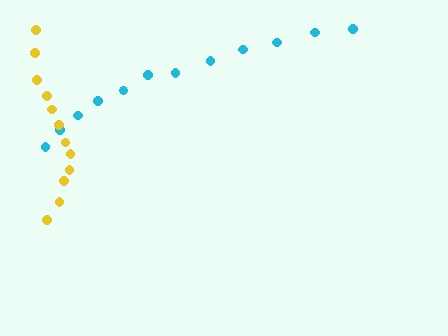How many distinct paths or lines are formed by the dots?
There are 2 distinct paths.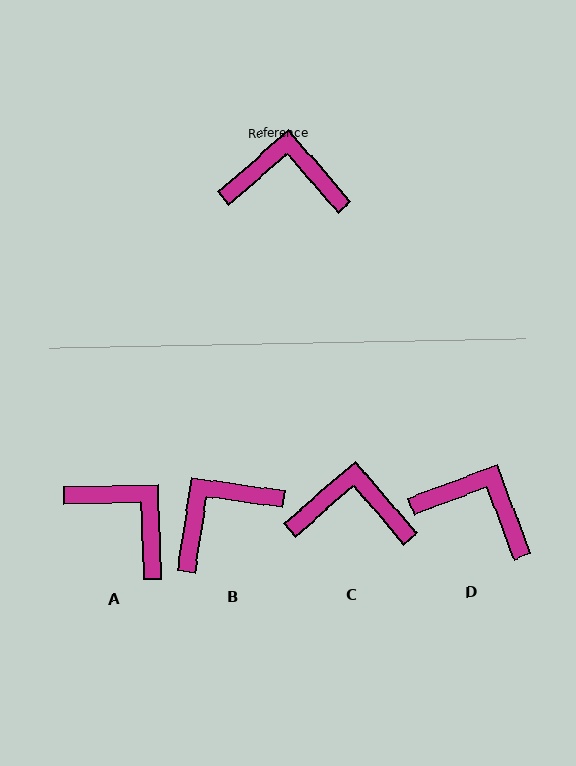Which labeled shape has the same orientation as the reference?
C.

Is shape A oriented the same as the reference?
No, it is off by about 39 degrees.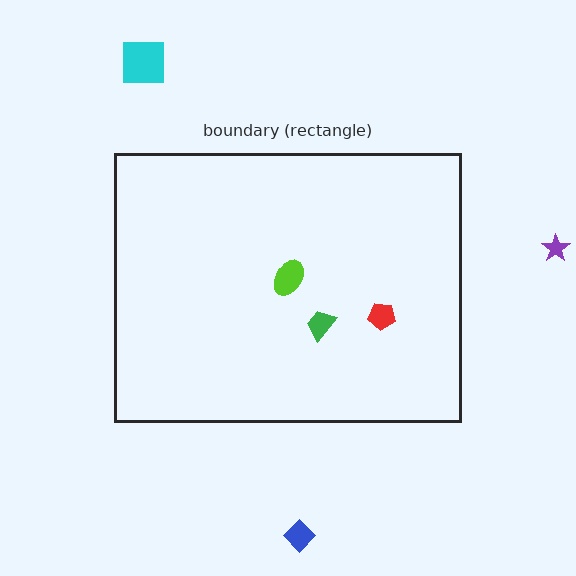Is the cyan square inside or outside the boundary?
Outside.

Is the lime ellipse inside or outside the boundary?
Inside.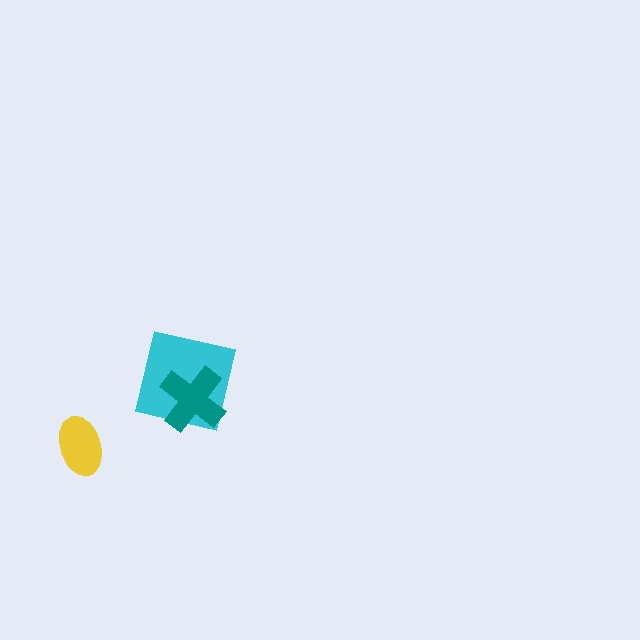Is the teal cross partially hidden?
No, no other shape covers it.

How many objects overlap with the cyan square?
1 object overlaps with the cyan square.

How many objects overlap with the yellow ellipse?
0 objects overlap with the yellow ellipse.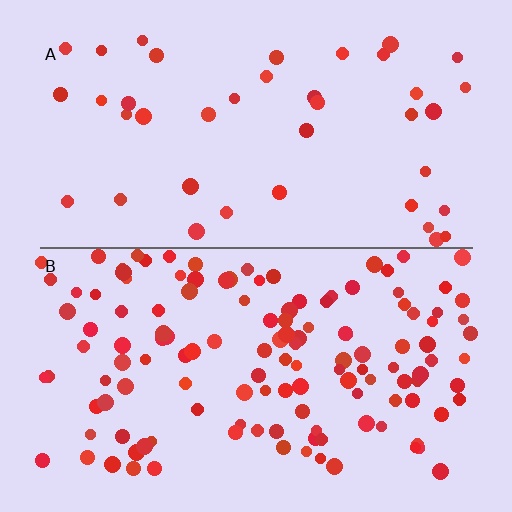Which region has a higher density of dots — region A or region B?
B (the bottom).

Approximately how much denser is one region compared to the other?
Approximately 3.3× — region B over region A.